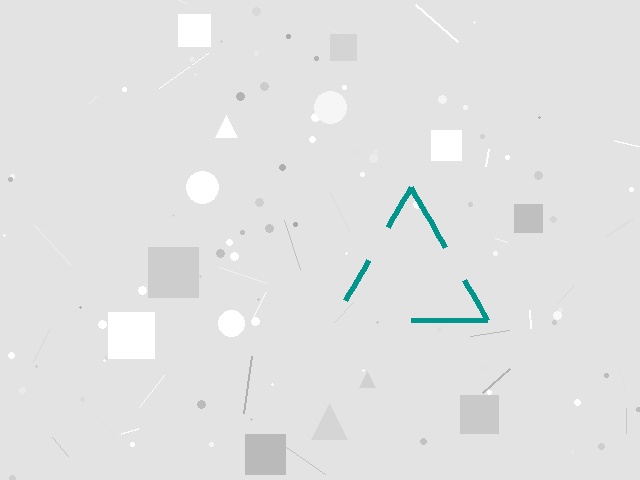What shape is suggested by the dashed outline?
The dashed outline suggests a triangle.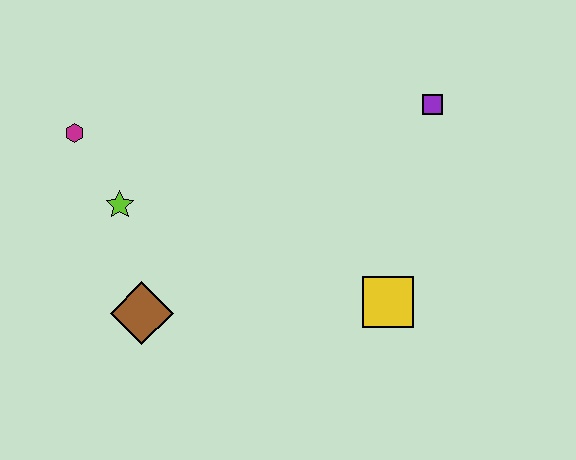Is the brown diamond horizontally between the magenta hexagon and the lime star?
No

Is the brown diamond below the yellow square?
Yes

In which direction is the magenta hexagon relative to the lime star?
The magenta hexagon is above the lime star.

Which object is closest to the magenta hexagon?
The lime star is closest to the magenta hexagon.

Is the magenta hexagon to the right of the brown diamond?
No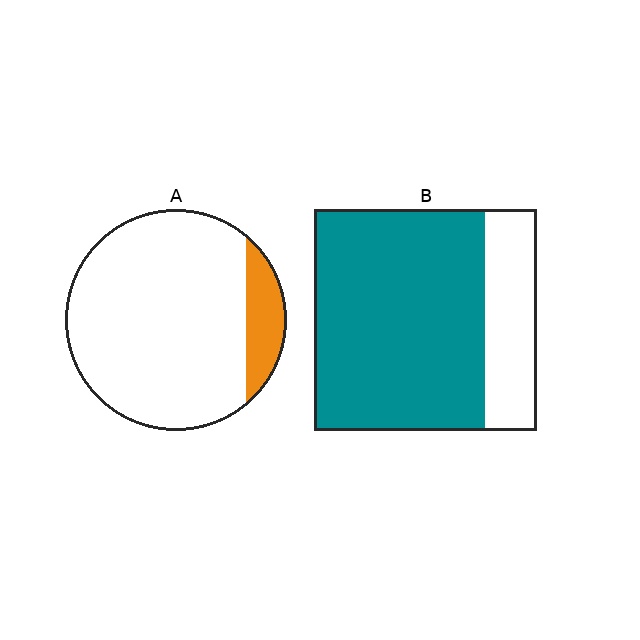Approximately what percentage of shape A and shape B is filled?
A is approximately 15% and B is approximately 75%.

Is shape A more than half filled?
No.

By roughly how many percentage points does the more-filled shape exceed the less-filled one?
By roughly 65 percentage points (B over A).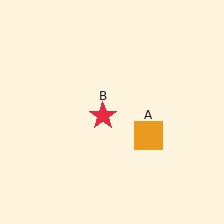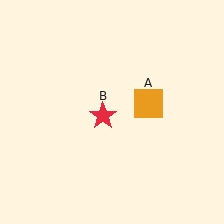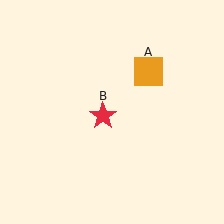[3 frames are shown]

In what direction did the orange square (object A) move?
The orange square (object A) moved up.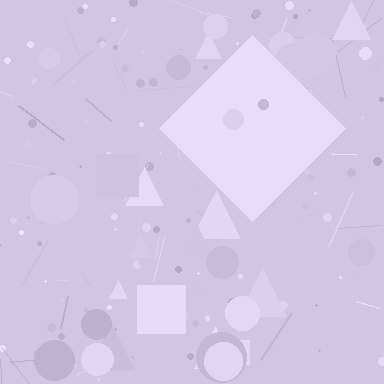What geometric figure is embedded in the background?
A diamond is embedded in the background.